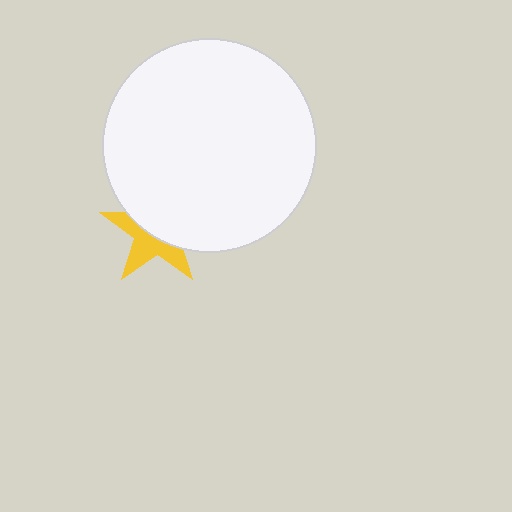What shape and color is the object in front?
The object in front is a white circle.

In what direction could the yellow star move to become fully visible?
The yellow star could move down. That would shift it out from behind the white circle entirely.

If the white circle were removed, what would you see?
You would see the complete yellow star.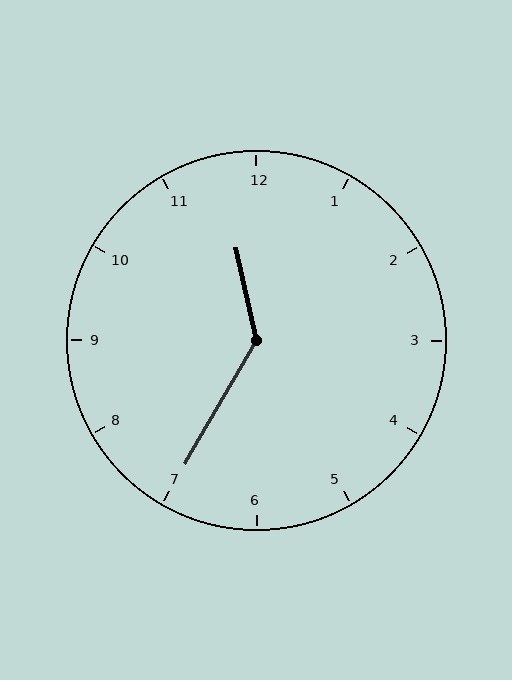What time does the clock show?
11:35.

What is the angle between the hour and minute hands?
Approximately 138 degrees.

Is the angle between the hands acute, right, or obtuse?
It is obtuse.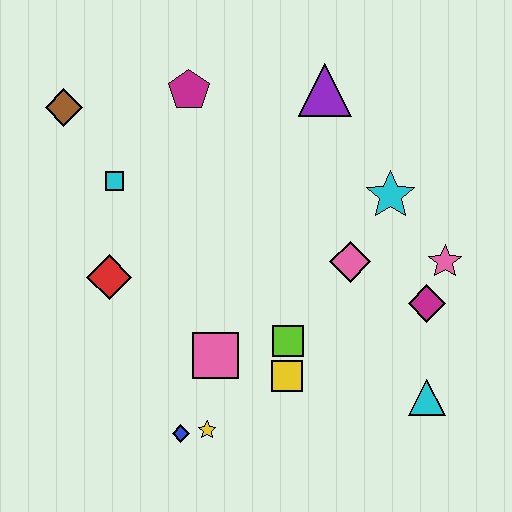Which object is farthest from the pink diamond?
The brown diamond is farthest from the pink diamond.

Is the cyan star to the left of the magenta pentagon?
No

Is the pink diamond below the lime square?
No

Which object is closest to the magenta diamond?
The pink star is closest to the magenta diamond.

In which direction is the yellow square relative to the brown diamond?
The yellow square is below the brown diamond.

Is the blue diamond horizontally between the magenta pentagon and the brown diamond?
Yes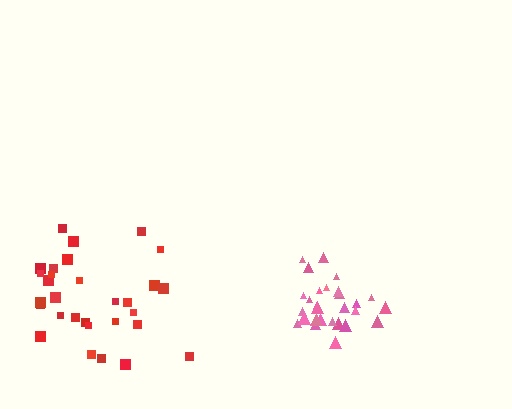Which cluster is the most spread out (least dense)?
Red.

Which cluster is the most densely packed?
Pink.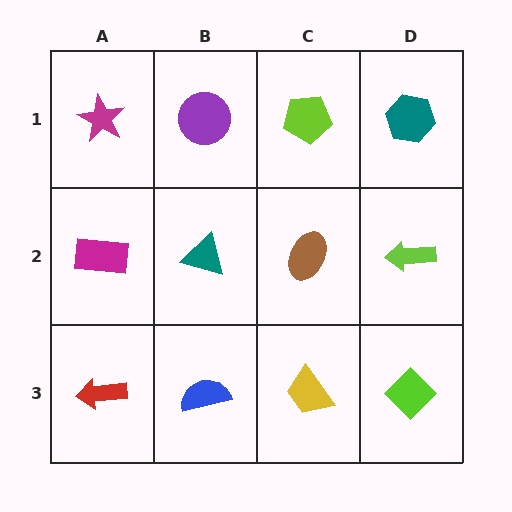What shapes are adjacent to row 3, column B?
A teal triangle (row 2, column B), a red arrow (row 3, column A), a yellow trapezoid (row 3, column C).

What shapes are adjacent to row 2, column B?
A purple circle (row 1, column B), a blue semicircle (row 3, column B), a magenta rectangle (row 2, column A), a brown ellipse (row 2, column C).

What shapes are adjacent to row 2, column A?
A magenta star (row 1, column A), a red arrow (row 3, column A), a teal triangle (row 2, column B).